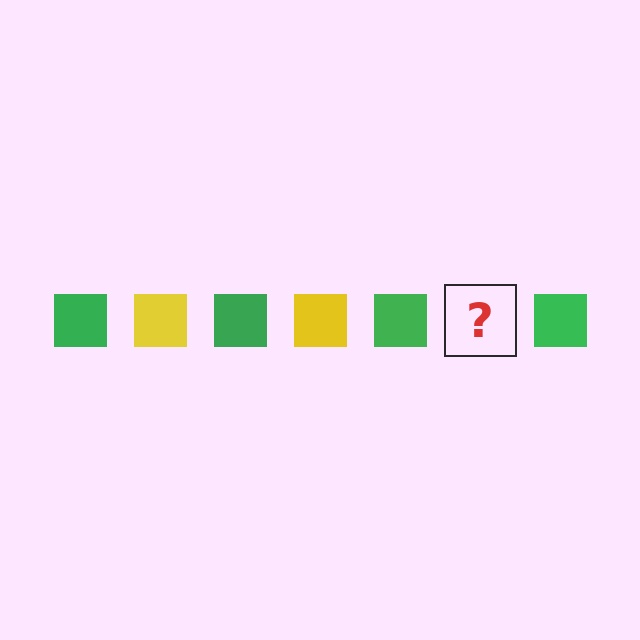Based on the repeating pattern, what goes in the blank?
The blank should be a yellow square.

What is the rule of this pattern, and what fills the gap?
The rule is that the pattern cycles through green, yellow squares. The gap should be filled with a yellow square.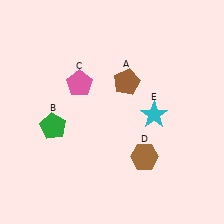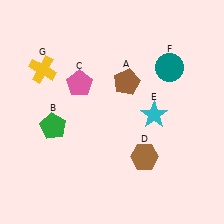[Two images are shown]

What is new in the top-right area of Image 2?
A teal circle (F) was added in the top-right area of Image 2.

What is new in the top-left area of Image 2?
A yellow cross (G) was added in the top-left area of Image 2.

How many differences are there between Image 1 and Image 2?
There are 2 differences between the two images.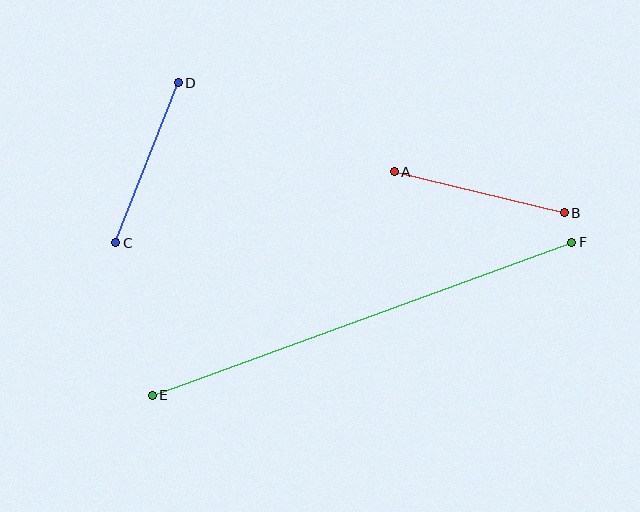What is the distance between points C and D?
The distance is approximately 172 pixels.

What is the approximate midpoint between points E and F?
The midpoint is at approximately (362, 319) pixels.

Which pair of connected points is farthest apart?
Points E and F are farthest apart.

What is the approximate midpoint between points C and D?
The midpoint is at approximately (147, 163) pixels.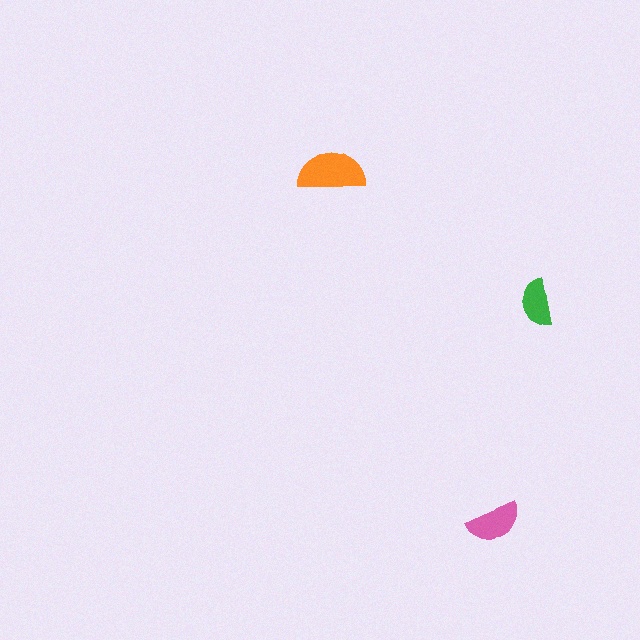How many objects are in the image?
There are 3 objects in the image.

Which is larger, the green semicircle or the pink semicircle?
The pink one.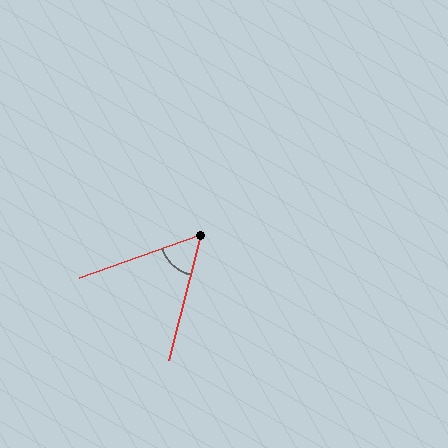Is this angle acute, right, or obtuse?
It is acute.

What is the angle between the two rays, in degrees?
Approximately 56 degrees.